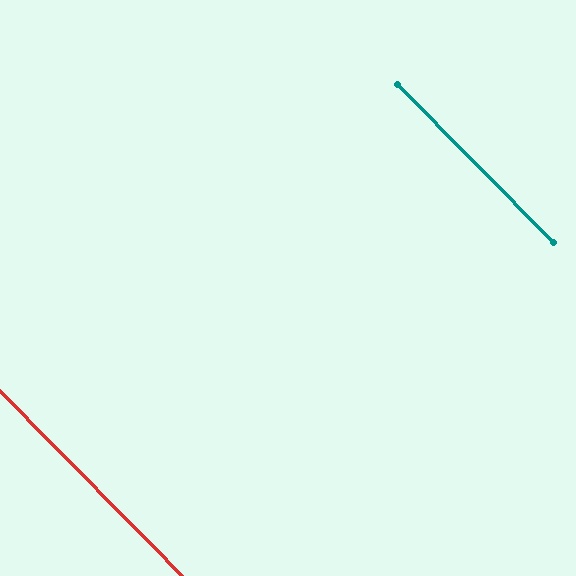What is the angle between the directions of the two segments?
Approximately 0 degrees.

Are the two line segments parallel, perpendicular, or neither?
Parallel — their directions differ by only 0.0°.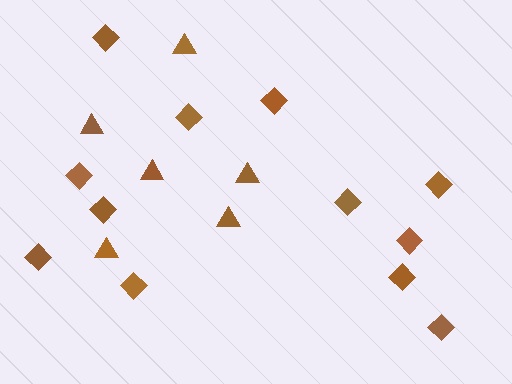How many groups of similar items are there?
There are 2 groups: one group of diamonds (12) and one group of triangles (6).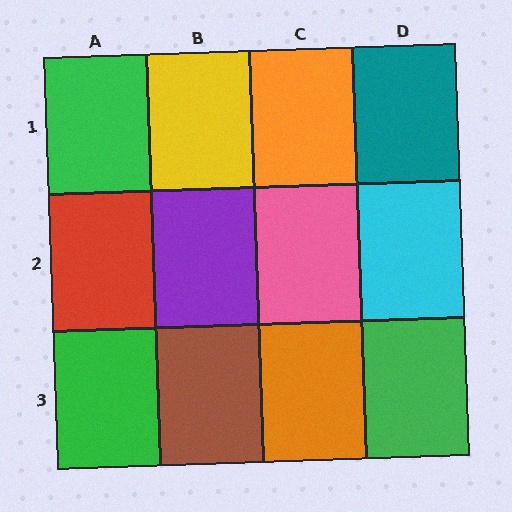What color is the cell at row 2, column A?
Red.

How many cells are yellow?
1 cell is yellow.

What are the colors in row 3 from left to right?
Green, brown, orange, green.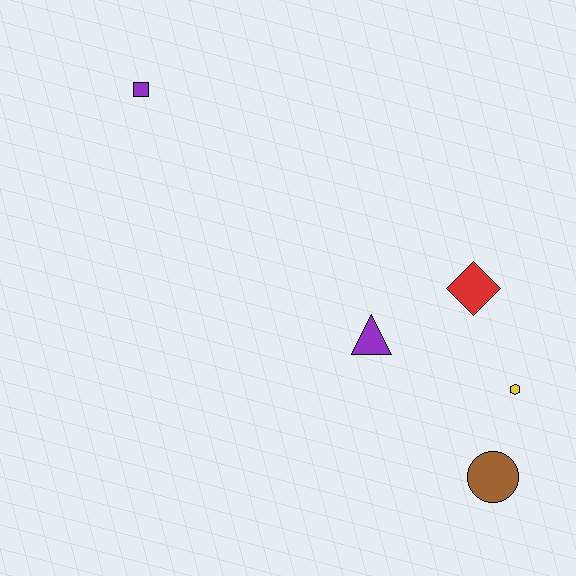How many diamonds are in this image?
There is 1 diamond.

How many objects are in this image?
There are 5 objects.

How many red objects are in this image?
There is 1 red object.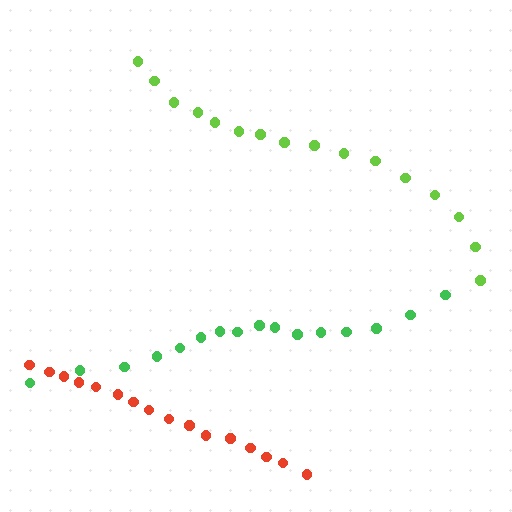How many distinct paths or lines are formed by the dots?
There are 3 distinct paths.